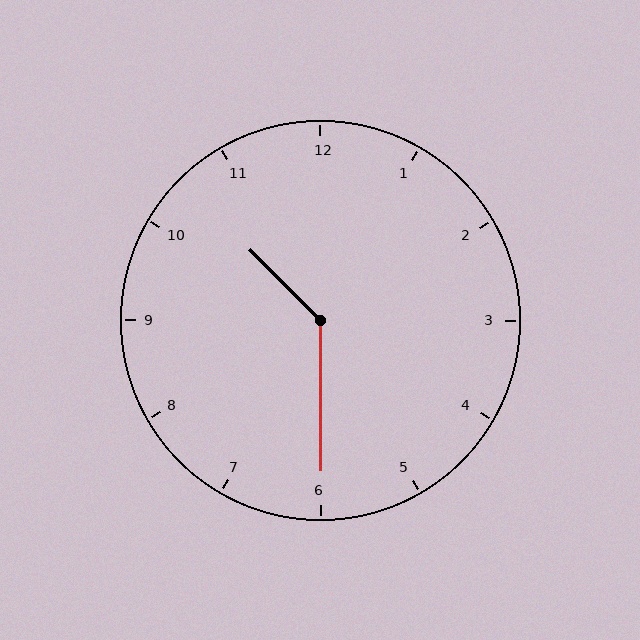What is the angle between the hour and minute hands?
Approximately 135 degrees.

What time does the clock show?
10:30.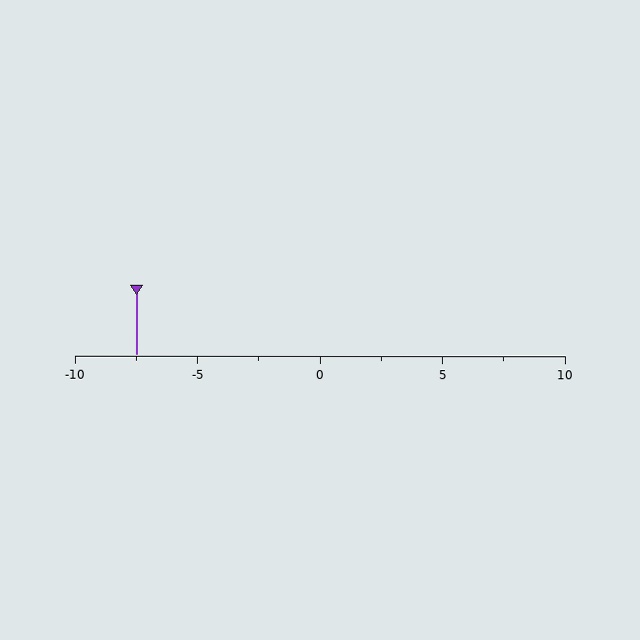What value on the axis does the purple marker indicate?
The marker indicates approximately -7.5.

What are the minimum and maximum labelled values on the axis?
The axis runs from -10 to 10.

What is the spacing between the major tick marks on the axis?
The major ticks are spaced 5 apart.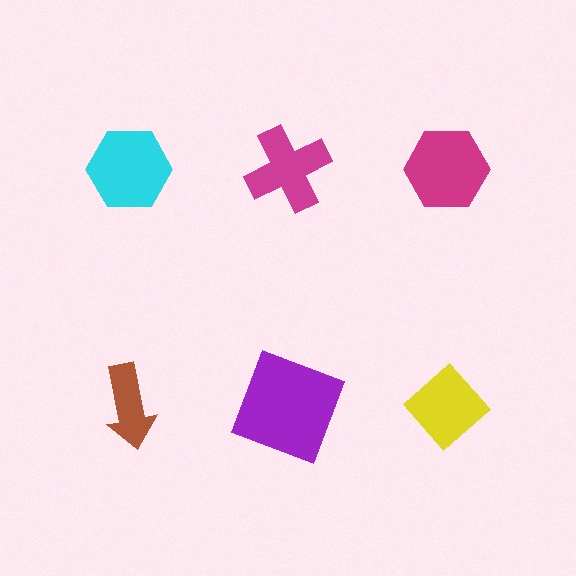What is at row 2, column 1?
A brown arrow.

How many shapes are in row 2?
3 shapes.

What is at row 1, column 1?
A cyan hexagon.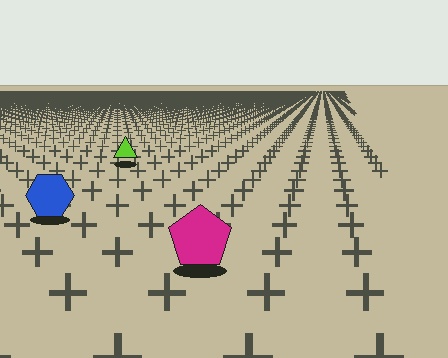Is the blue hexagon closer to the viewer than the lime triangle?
Yes. The blue hexagon is closer — you can tell from the texture gradient: the ground texture is coarser near it.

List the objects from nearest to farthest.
From nearest to farthest: the magenta pentagon, the blue hexagon, the lime triangle.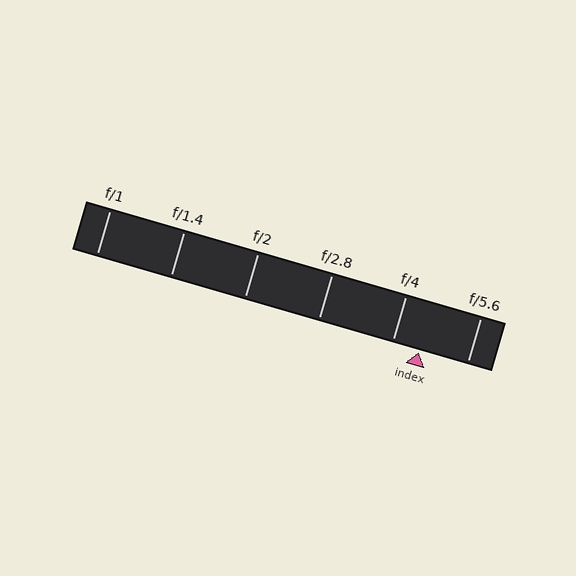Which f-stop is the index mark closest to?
The index mark is closest to f/4.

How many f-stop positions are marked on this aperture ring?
There are 6 f-stop positions marked.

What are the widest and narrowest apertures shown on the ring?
The widest aperture shown is f/1 and the narrowest is f/5.6.